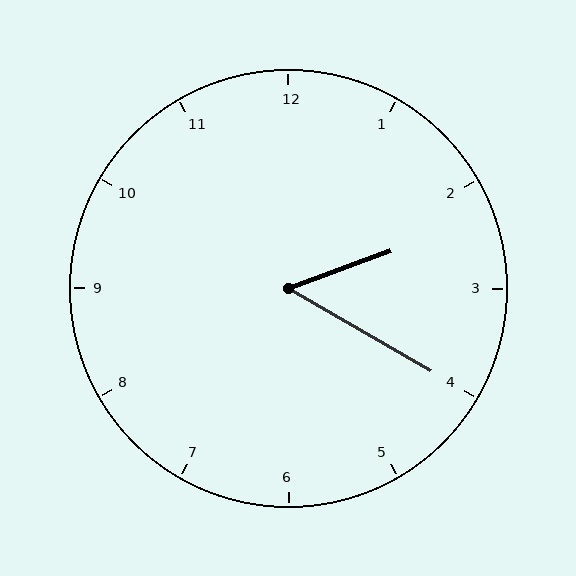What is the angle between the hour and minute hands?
Approximately 50 degrees.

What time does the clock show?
2:20.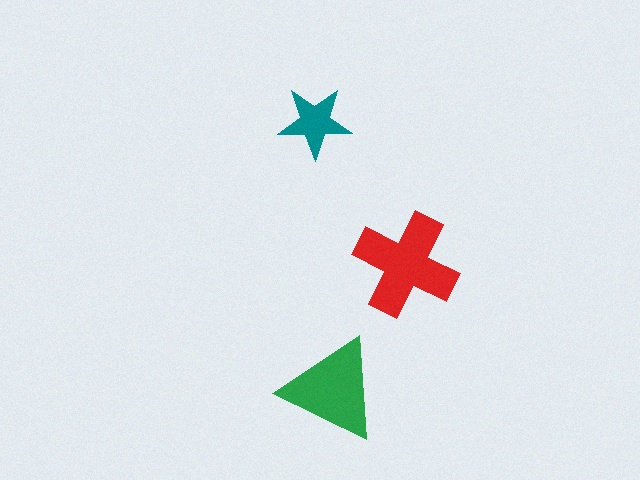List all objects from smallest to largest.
The teal star, the green triangle, the red cross.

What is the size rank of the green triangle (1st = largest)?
2nd.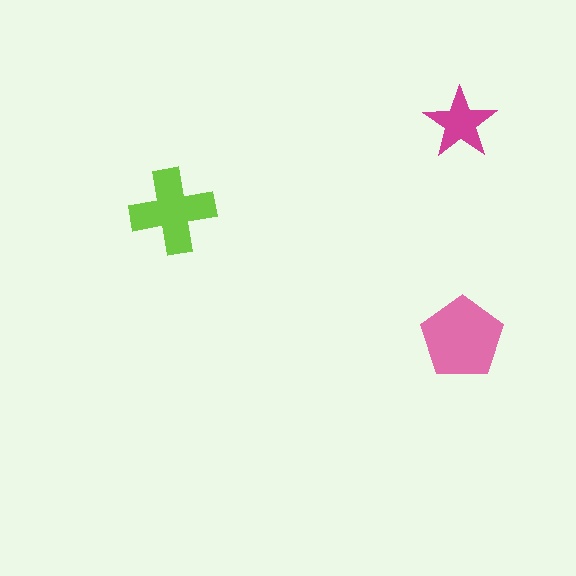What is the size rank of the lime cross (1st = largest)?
2nd.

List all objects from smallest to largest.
The magenta star, the lime cross, the pink pentagon.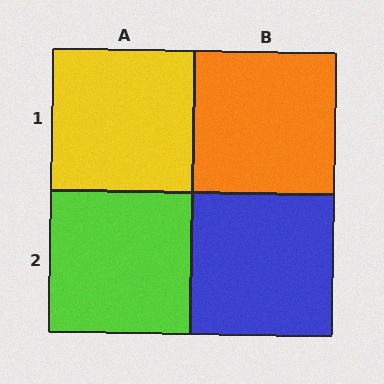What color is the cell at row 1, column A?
Yellow.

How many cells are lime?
1 cell is lime.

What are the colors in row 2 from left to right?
Lime, blue.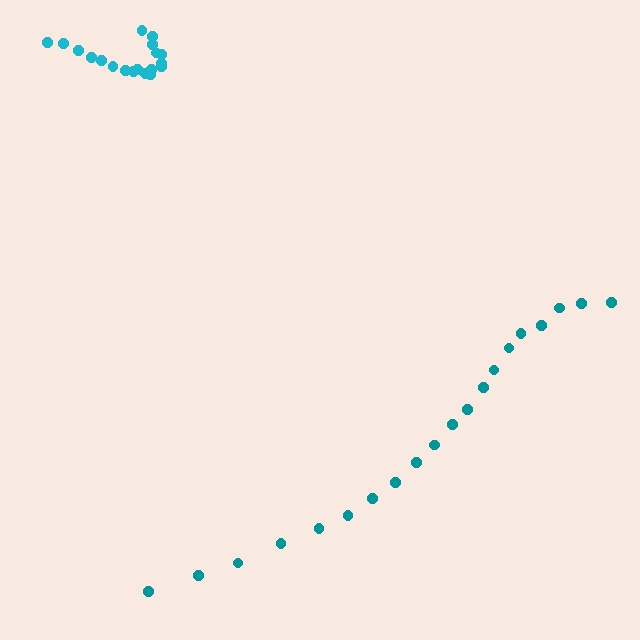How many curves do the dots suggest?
There are 2 distinct paths.